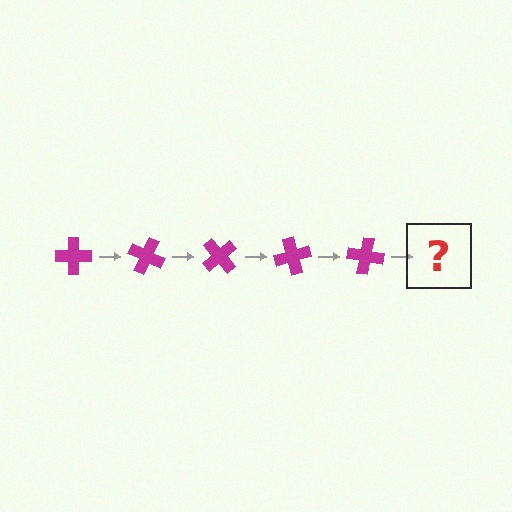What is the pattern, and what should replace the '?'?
The pattern is that the cross rotates 25 degrees each step. The '?' should be a magenta cross rotated 125 degrees.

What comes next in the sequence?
The next element should be a magenta cross rotated 125 degrees.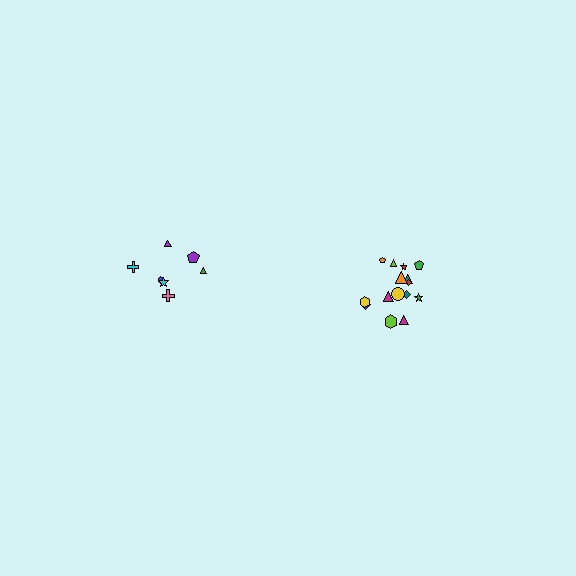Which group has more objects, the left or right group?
The right group.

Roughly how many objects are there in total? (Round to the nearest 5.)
Roughly 20 objects in total.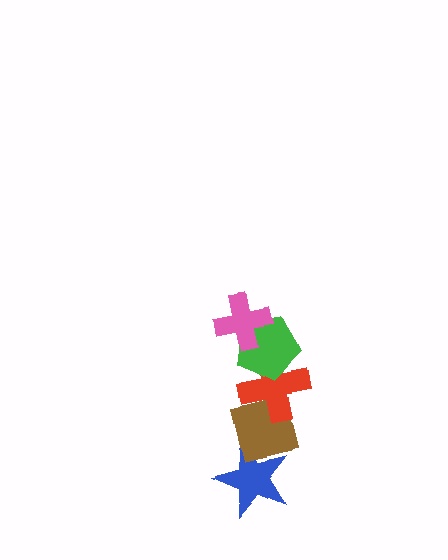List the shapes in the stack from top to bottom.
From top to bottom: the pink cross, the green pentagon, the red cross, the brown square, the blue star.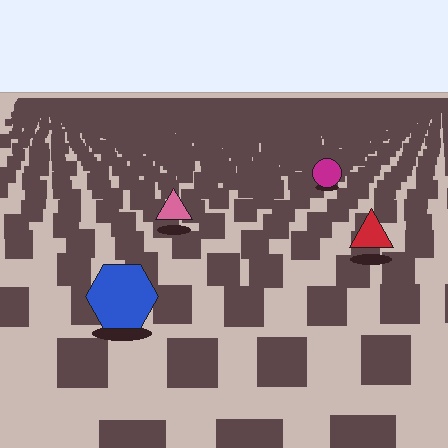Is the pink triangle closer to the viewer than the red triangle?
No. The red triangle is closer — you can tell from the texture gradient: the ground texture is coarser near it.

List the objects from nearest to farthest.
From nearest to farthest: the blue hexagon, the red triangle, the pink triangle, the magenta circle.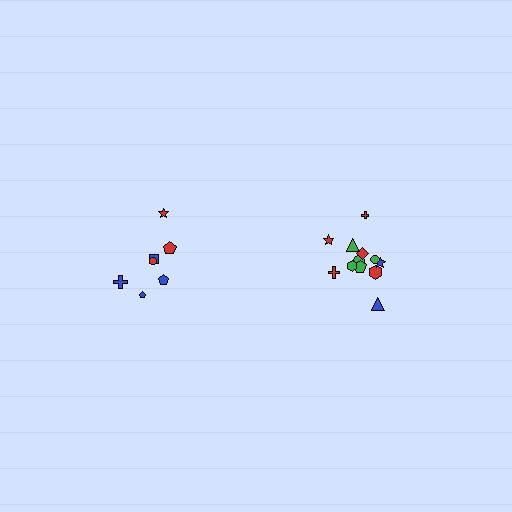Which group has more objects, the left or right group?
The right group.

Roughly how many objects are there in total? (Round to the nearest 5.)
Roughly 20 objects in total.